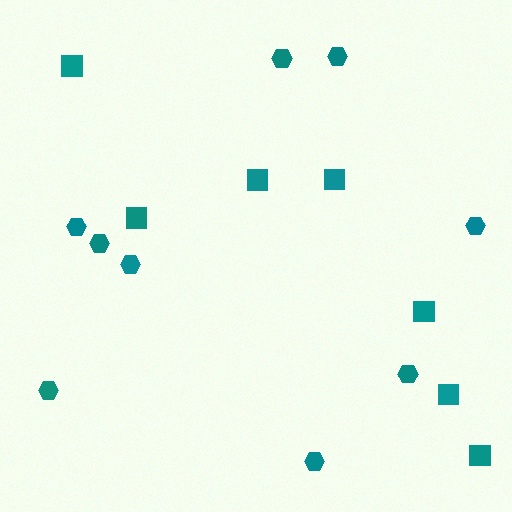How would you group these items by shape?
There are 2 groups: one group of hexagons (9) and one group of squares (7).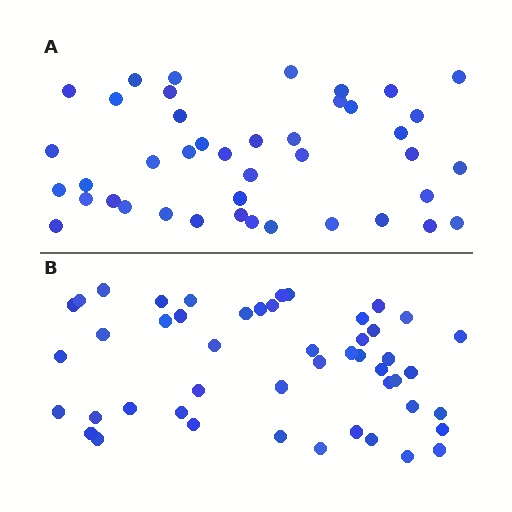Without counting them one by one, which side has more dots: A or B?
Region B (the bottom region) has more dots.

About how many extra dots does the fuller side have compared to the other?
Region B has about 6 more dots than region A.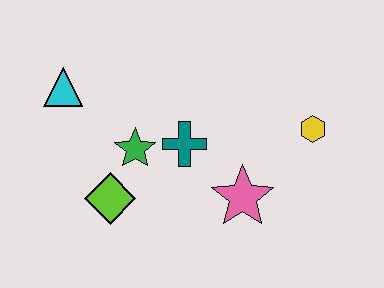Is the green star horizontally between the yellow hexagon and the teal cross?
No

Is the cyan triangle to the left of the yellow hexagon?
Yes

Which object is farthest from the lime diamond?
The yellow hexagon is farthest from the lime diamond.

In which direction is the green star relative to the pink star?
The green star is to the left of the pink star.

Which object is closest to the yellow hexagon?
The pink star is closest to the yellow hexagon.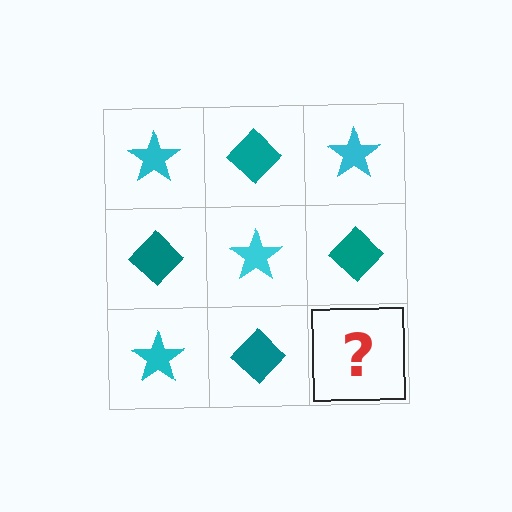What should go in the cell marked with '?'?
The missing cell should contain a cyan star.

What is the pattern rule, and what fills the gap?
The rule is that it alternates cyan star and teal diamond in a checkerboard pattern. The gap should be filled with a cyan star.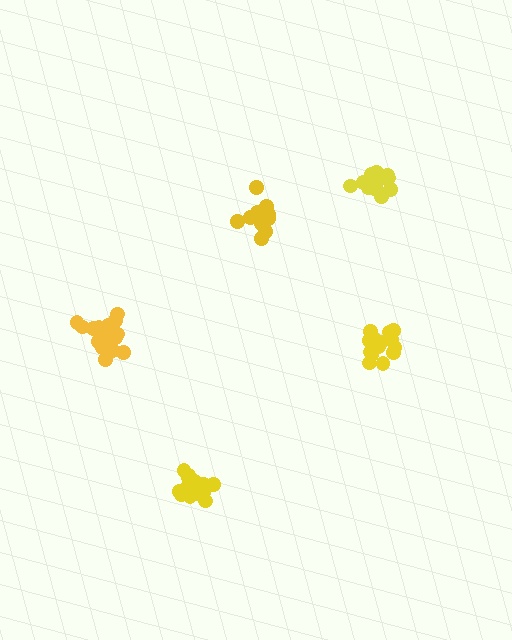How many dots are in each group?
Group 1: 18 dots, Group 2: 15 dots, Group 3: 17 dots, Group 4: 17 dots, Group 5: 12 dots (79 total).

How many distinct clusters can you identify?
There are 5 distinct clusters.